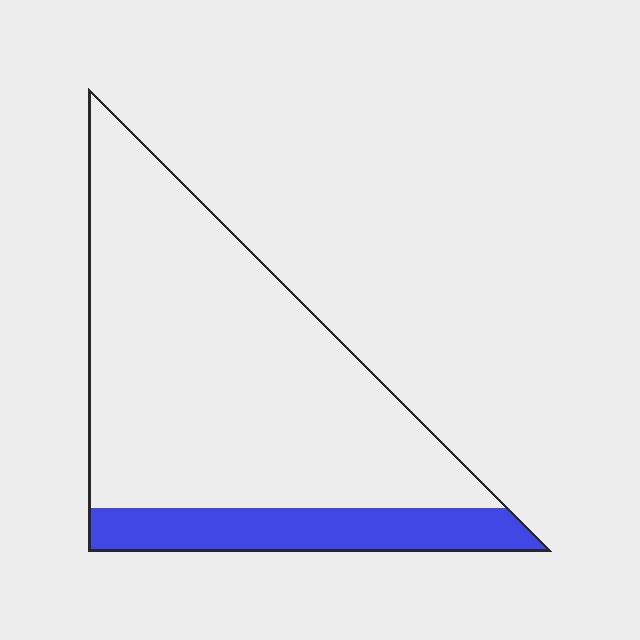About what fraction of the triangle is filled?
About one sixth (1/6).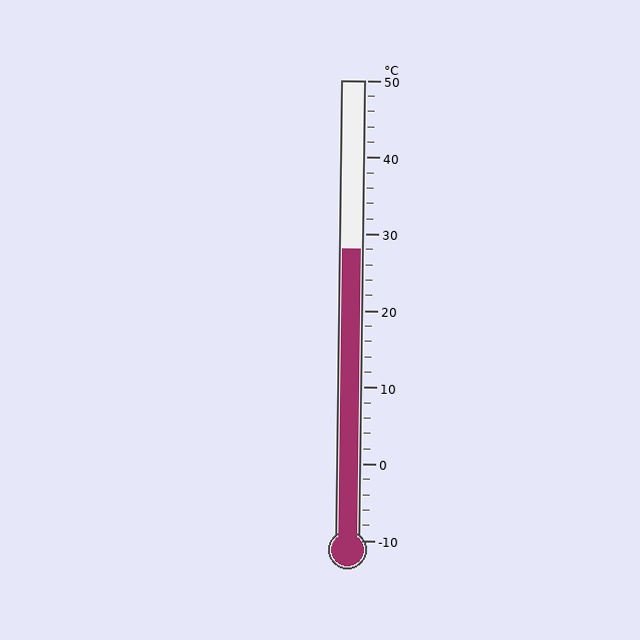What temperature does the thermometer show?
The thermometer shows approximately 28°C.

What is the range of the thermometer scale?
The thermometer scale ranges from -10°C to 50°C.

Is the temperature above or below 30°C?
The temperature is below 30°C.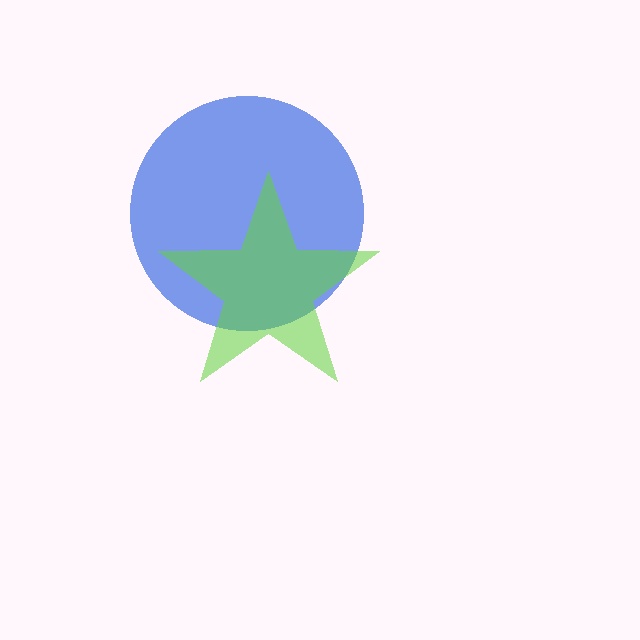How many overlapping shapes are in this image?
There are 2 overlapping shapes in the image.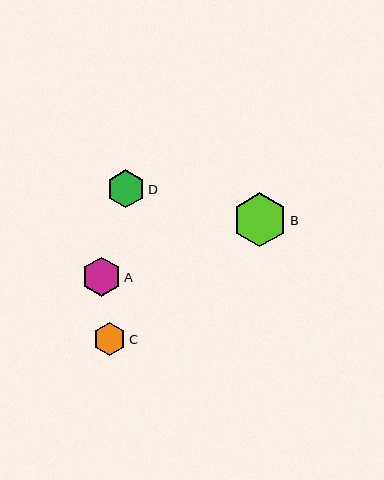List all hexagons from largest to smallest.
From largest to smallest: B, A, D, C.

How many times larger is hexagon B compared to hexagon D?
Hexagon B is approximately 1.4 times the size of hexagon D.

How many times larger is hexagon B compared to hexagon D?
Hexagon B is approximately 1.4 times the size of hexagon D.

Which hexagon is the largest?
Hexagon B is the largest with a size of approximately 54 pixels.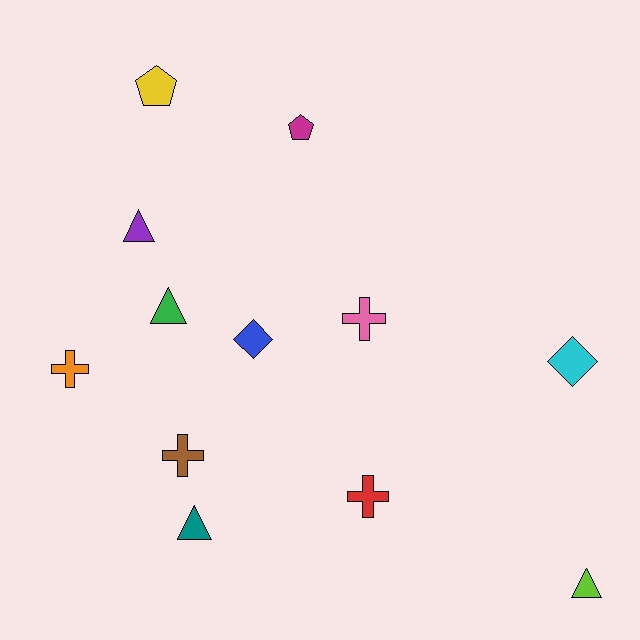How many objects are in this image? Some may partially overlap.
There are 12 objects.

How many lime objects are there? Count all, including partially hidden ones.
There is 1 lime object.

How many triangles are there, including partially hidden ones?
There are 4 triangles.